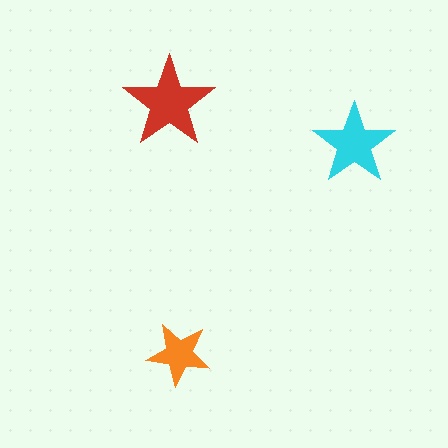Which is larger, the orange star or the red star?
The red one.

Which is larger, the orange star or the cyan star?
The cyan one.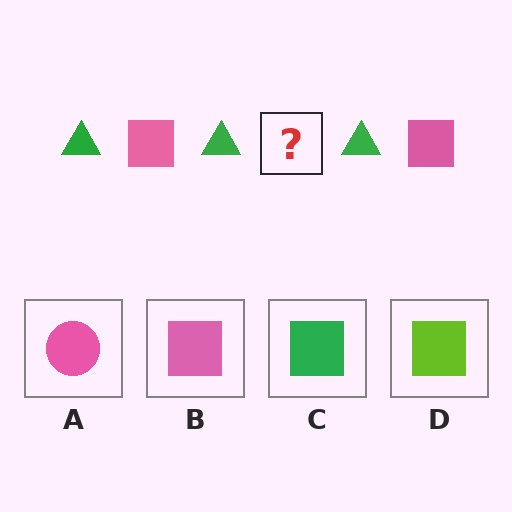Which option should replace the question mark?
Option B.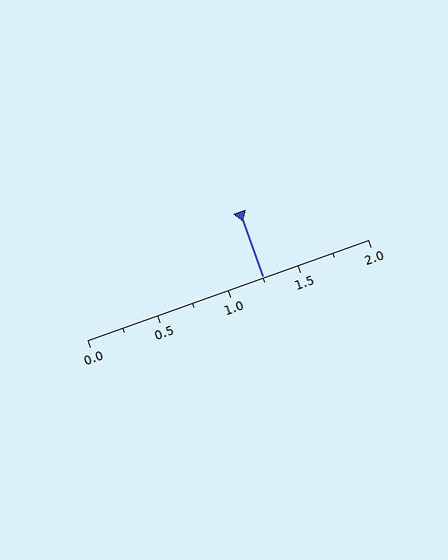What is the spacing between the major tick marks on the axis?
The major ticks are spaced 0.5 apart.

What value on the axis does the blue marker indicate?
The marker indicates approximately 1.25.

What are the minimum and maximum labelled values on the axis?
The axis runs from 0.0 to 2.0.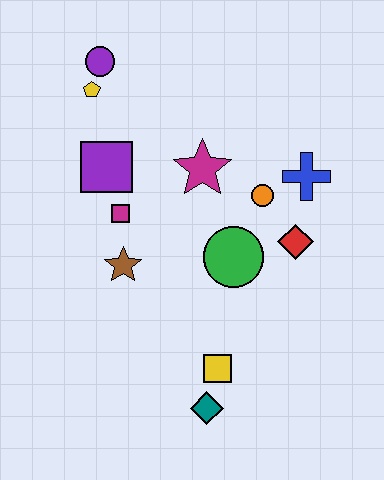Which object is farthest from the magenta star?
The teal diamond is farthest from the magenta star.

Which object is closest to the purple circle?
The yellow pentagon is closest to the purple circle.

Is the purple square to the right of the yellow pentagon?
Yes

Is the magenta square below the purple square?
Yes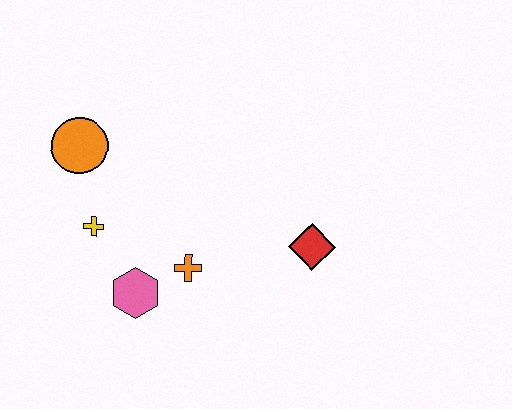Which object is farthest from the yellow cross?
The red diamond is farthest from the yellow cross.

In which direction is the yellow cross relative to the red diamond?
The yellow cross is to the left of the red diamond.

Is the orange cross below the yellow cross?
Yes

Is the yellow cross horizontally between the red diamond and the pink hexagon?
No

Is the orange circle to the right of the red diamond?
No